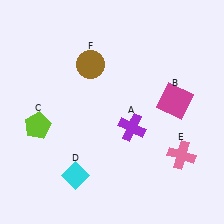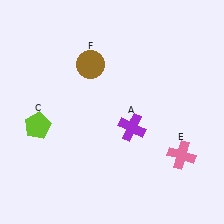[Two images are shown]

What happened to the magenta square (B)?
The magenta square (B) was removed in Image 2. It was in the top-right area of Image 1.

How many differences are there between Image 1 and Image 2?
There are 2 differences between the two images.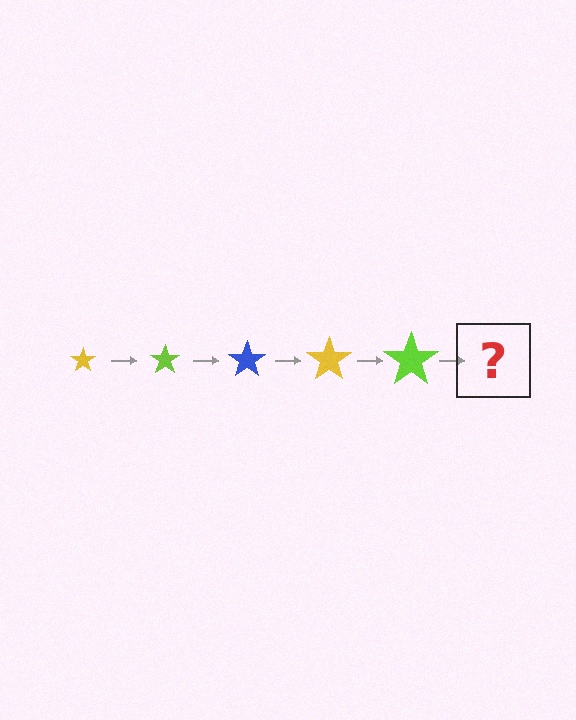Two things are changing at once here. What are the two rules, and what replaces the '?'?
The two rules are that the star grows larger each step and the color cycles through yellow, lime, and blue. The '?' should be a blue star, larger than the previous one.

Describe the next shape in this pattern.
It should be a blue star, larger than the previous one.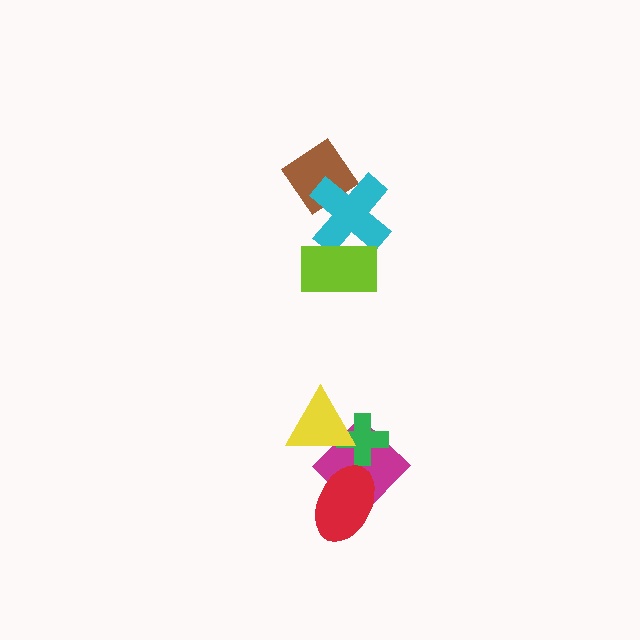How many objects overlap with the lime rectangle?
1 object overlaps with the lime rectangle.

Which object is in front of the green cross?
The yellow triangle is in front of the green cross.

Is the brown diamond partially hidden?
Yes, it is partially covered by another shape.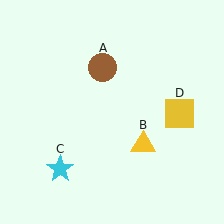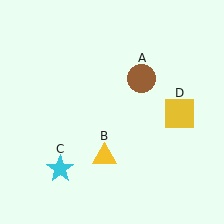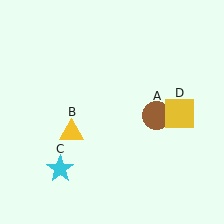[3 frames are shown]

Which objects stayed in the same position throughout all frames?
Cyan star (object C) and yellow square (object D) remained stationary.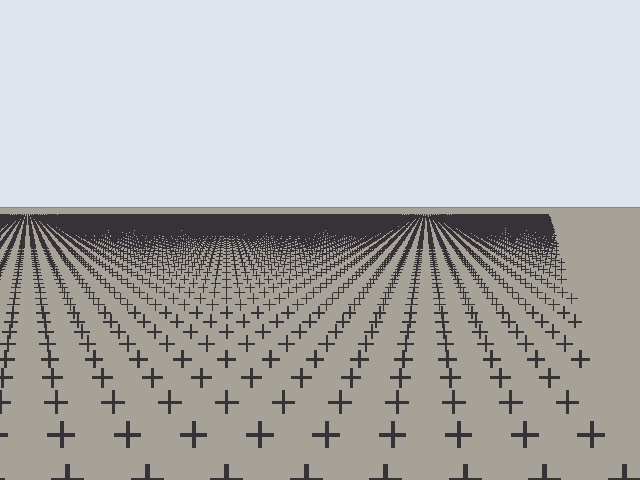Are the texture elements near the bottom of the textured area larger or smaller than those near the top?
Larger. Near the bottom, elements are closer to the viewer and appear at a bigger on-screen size.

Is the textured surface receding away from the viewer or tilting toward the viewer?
The surface is receding away from the viewer. Texture elements get smaller and denser toward the top.